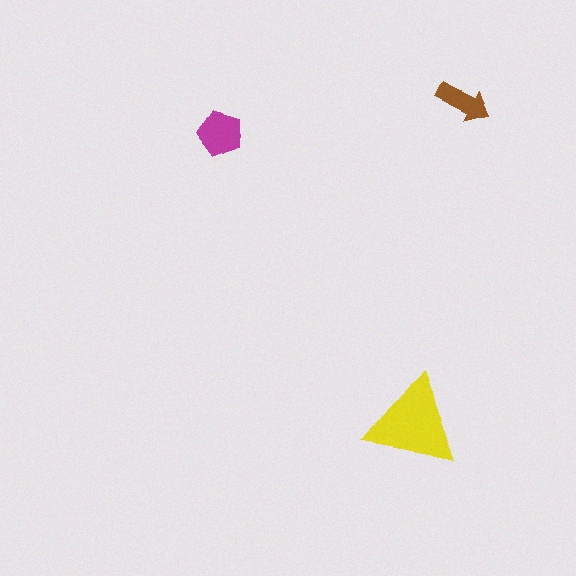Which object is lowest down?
The yellow triangle is bottommost.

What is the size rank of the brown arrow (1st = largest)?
3rd.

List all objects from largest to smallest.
The yellow triangle, the magenta pentagon, the brown arrow.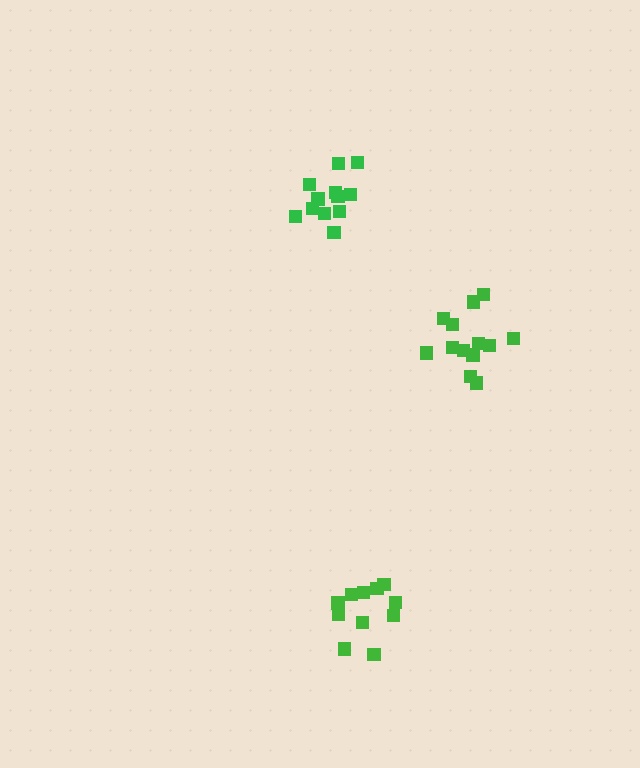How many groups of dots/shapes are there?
There are 3 groups.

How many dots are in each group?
Group 1: 12 dots, Group 2: 14 dots, Group 3: 12 dots (38 total).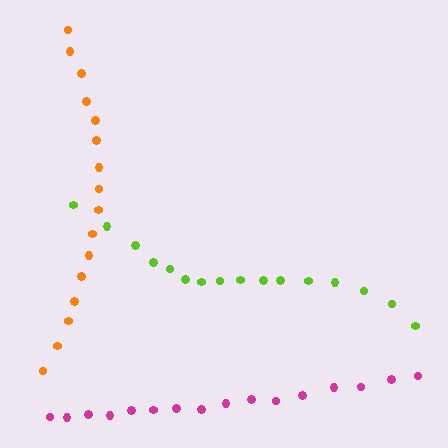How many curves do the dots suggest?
There are 3 distinct paths.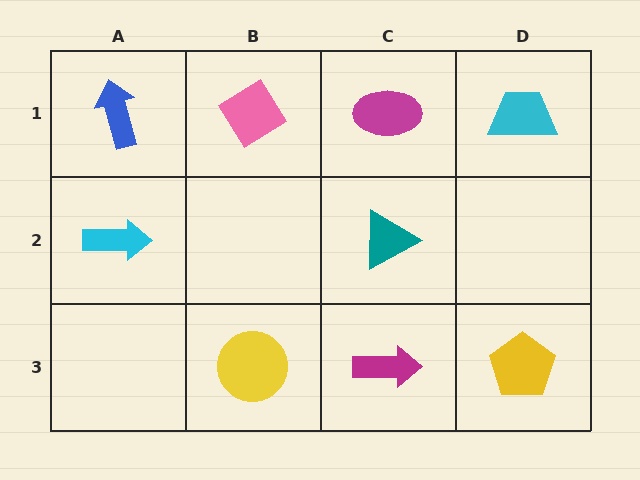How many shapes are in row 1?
4 shapes.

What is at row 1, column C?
A magenta ellipse.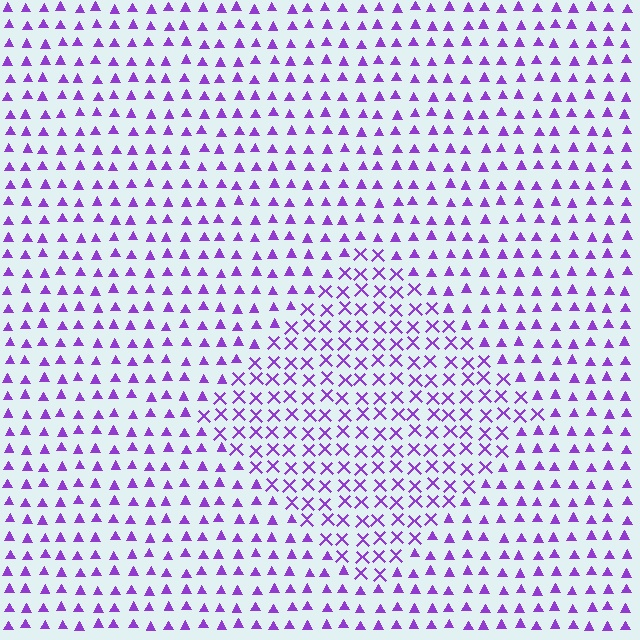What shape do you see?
I see a diamond.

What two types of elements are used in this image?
The image uses X marks inside the diamond region and triangles outside it.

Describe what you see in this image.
The image is filled with small purple elements arranged in a uniform grid. A diamond-shaped region contains X marks, while the surrounding area contains triangles. The boundary is defined purely by the change in element shape.